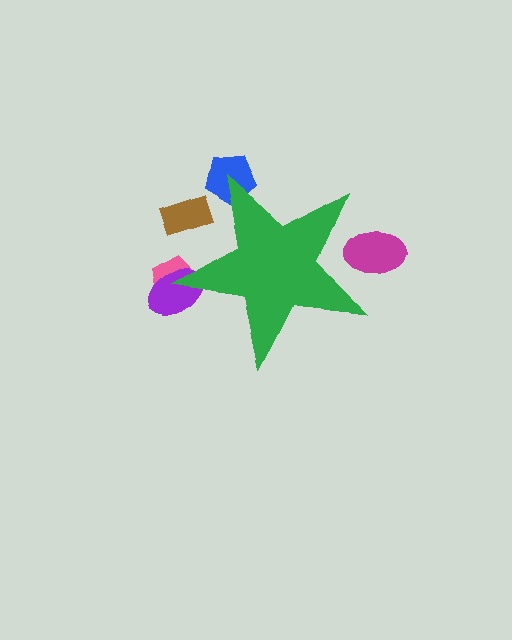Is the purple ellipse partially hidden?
Yes, the purple ellipse is partially hidden behind the green star.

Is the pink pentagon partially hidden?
Yes, the pink pentagon is partially hidden behind the green star.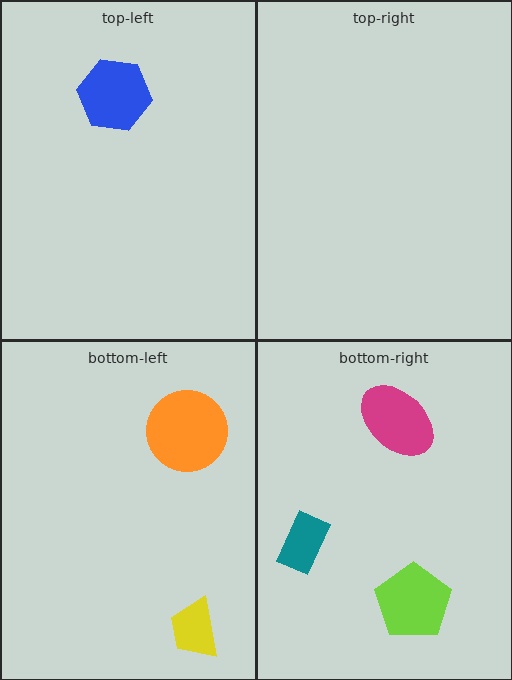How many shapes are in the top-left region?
1.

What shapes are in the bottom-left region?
The orange circle, the yellow trapezoid.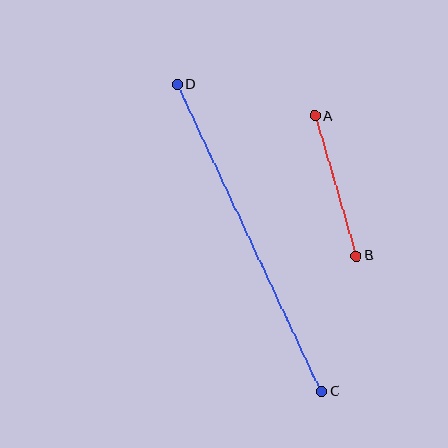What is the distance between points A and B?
The distance is approximately 146 pixels.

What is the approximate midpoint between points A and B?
The midpoint is at approximately (335, 186) pixels.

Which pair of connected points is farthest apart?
Points C and D are farthest apart.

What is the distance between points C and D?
The distance is approximately 339 pixels.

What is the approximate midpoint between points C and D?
The midpoint is at approximately (250, 238) pixels.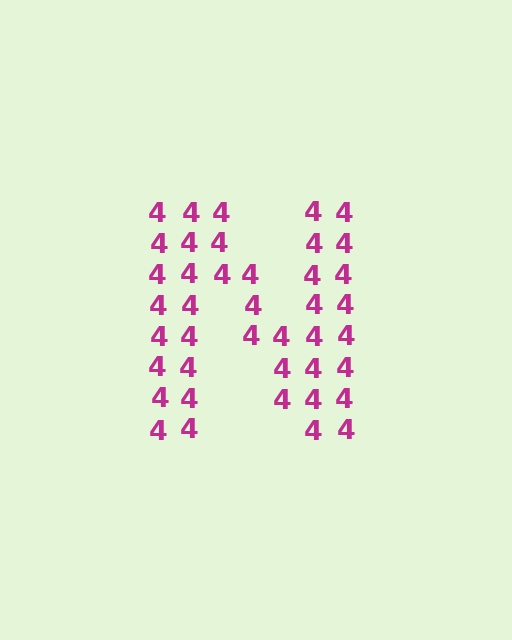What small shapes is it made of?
It is made of small digit 4's.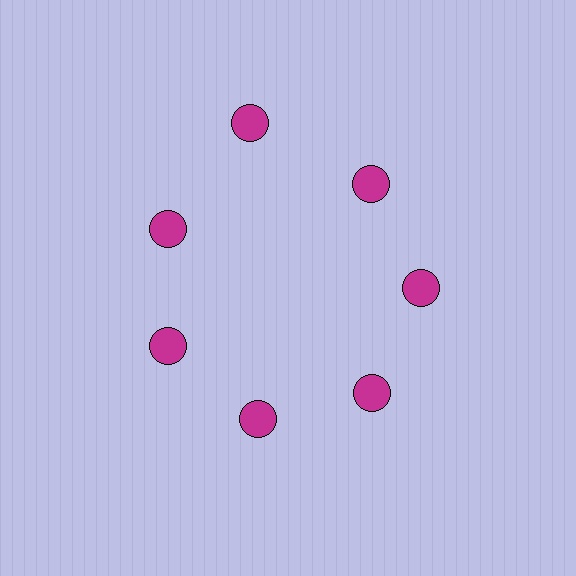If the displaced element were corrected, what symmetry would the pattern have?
It would have 7-fold rotational symmetry — the pattern would map onto itself every 51 degrees.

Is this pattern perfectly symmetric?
No. The 7 magenta circles are arranged in a ring, but one element near the 12 o'clock position is pushed outward from the center, breaking the 7-fold rotational symmetry.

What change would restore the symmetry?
The symmetry would be restored by moving it inward, back onto the ring so that all 7 circles sit at equal angles and equal distance from the center.